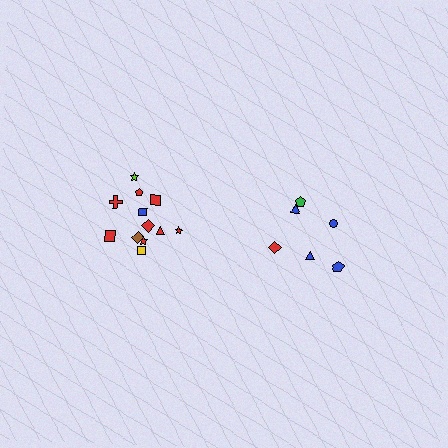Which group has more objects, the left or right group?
The left group.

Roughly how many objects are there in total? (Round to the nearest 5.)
Roughly 20 objects in total.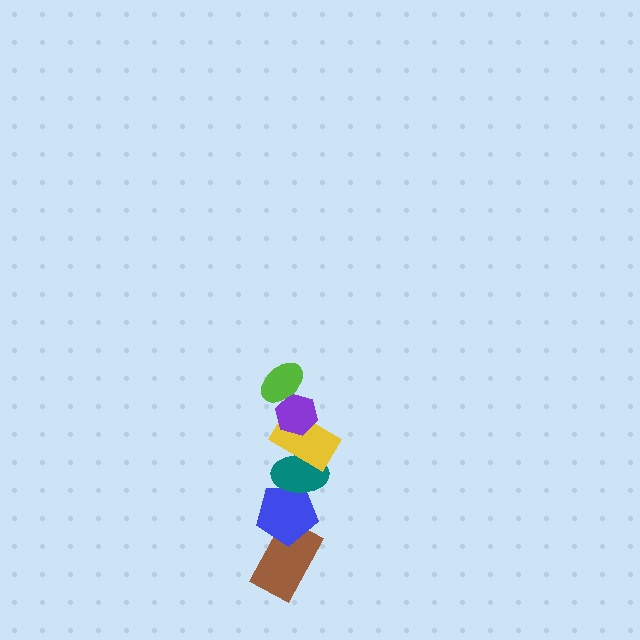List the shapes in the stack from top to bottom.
From top to bottom: the lime ellipse, the purple hexagon, the yellow rectangle, the teal ellipse, the blue pentagon, the brown rectangle.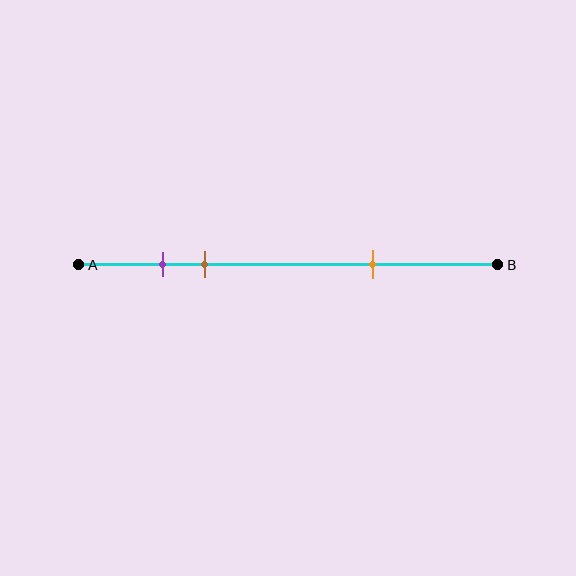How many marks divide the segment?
There are 3 marks dividing the segment.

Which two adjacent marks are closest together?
The purple and brown marks are the closest adjacent pair.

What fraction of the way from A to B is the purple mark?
The purple mark is approximately 20% (0.2) of the way from A to B.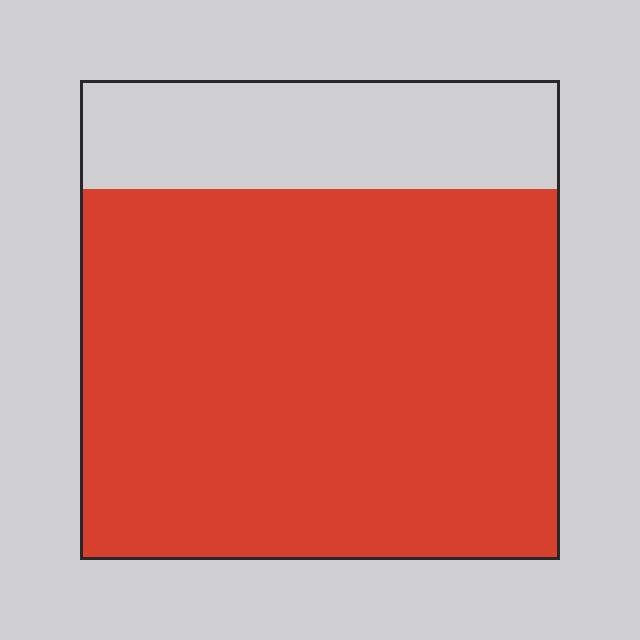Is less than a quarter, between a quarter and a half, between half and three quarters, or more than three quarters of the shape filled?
More than three quarters.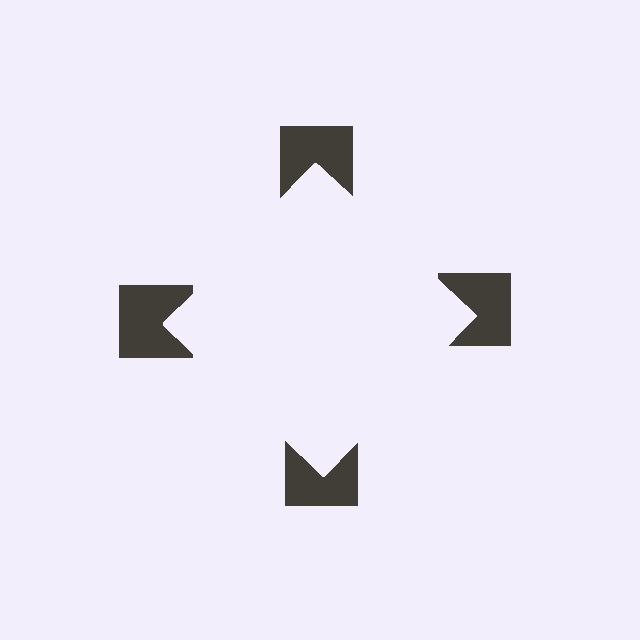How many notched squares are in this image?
There are 4 — one at each vertex of the illusory square.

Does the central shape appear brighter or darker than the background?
It typically appears slightly brighter than the background, even though no actual brightness change is drawn.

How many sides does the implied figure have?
4 sides.